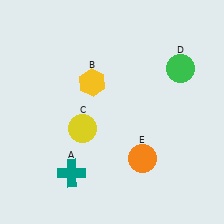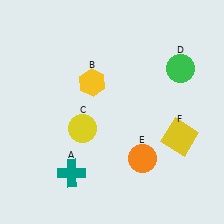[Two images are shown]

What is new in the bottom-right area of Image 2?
A yellow square (F) was added in the bottom-right area of Image 2.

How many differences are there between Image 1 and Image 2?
There is 1 difference between the two images.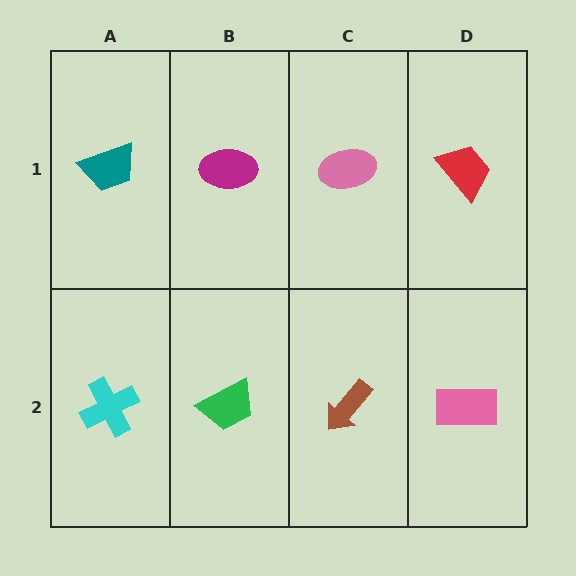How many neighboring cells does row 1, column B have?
3.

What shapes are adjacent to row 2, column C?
A pink ellipse (row 1, column C), a green trapezoid (row 2, column B), a pink rectangle (row 2, column D).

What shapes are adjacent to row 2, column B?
A magenta ellipse (row 1, column B), a cyan cross (row 2, column A), a brown arrow (row 2, column C).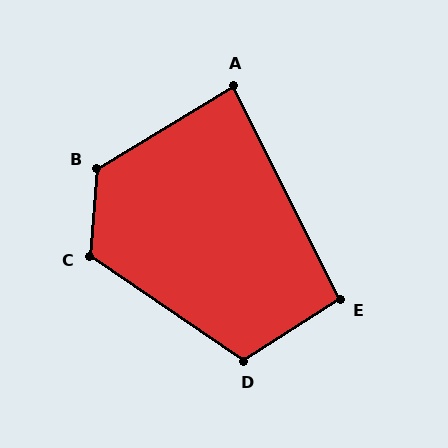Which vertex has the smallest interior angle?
A, at approximately 85 degrees.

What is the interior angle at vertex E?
Approximately 96 degrees (obtuse).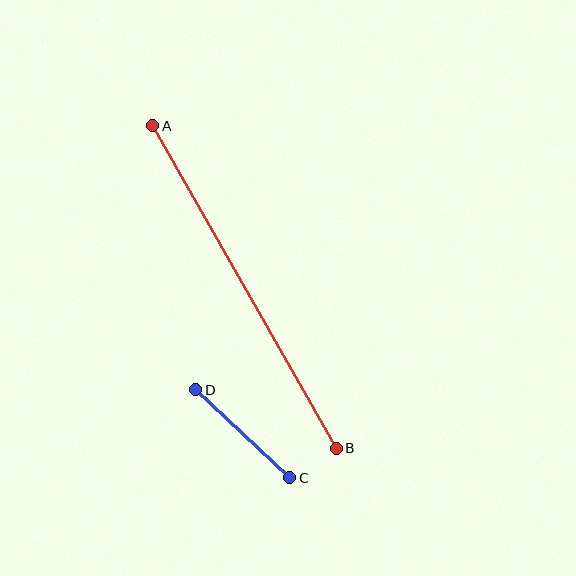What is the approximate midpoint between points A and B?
The midpoint is at approximately (245, 287) pixels.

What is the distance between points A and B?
The distance is approximately 371 pixels.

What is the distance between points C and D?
The distance is approximately 129 pixels.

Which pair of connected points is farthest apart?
Points A and B are farthest apart.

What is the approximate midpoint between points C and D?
The midpoint is at approximately (243, 434) pixels.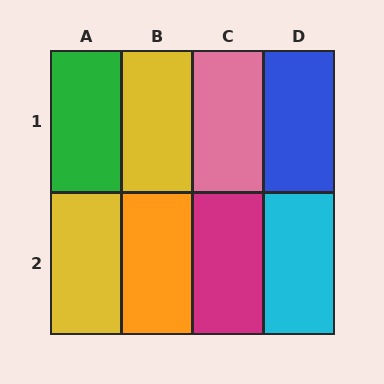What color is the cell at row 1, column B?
Yellow.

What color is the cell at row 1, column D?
Blue.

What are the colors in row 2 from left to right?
Yellow, orange, magenta, cyan.